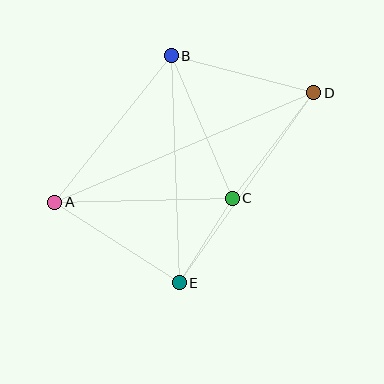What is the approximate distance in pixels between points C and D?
The distance between C and D is approximately 134 pixels.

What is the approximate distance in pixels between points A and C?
The distance between A and C is approximately 177 pixels.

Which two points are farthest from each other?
Points A and D are farthest from each other.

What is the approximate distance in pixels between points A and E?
The distance between A and E is approximately 148 pixels.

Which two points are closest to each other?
Points C and E are closest to each other.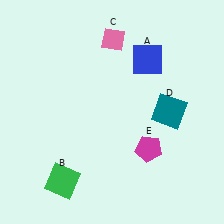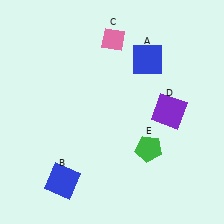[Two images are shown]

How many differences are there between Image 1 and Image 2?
There are 3 differences between the two images.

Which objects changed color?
B changed from green to blue. D changed from teal to purple. E changed from magenta to green.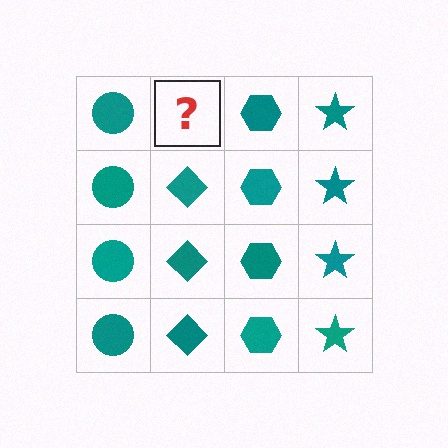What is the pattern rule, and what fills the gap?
The rule is that each column has a consistent shape. The gap should be filled with a teal diamond.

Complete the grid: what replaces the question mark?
The question mark should be replaced with a teal diamond.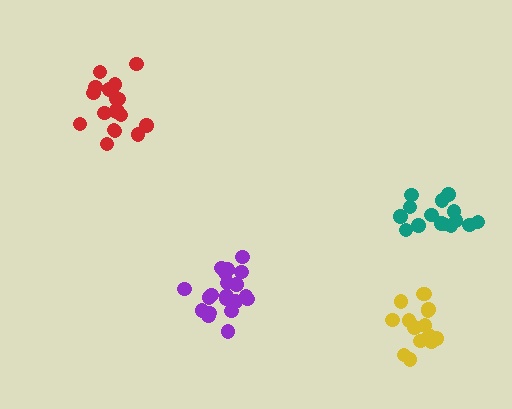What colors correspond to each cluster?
The clusters are colored: purple, teal, red, yellow.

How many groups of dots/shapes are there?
There are 4 groups.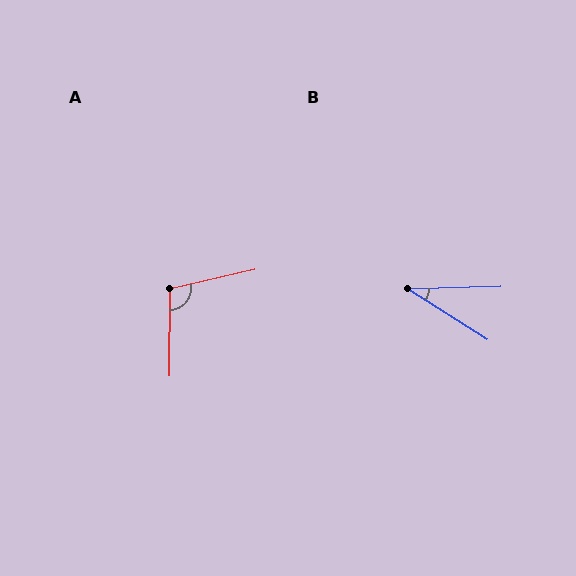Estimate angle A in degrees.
Approximately 103 degrees.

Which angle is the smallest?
B, at approximately 34 degrees.